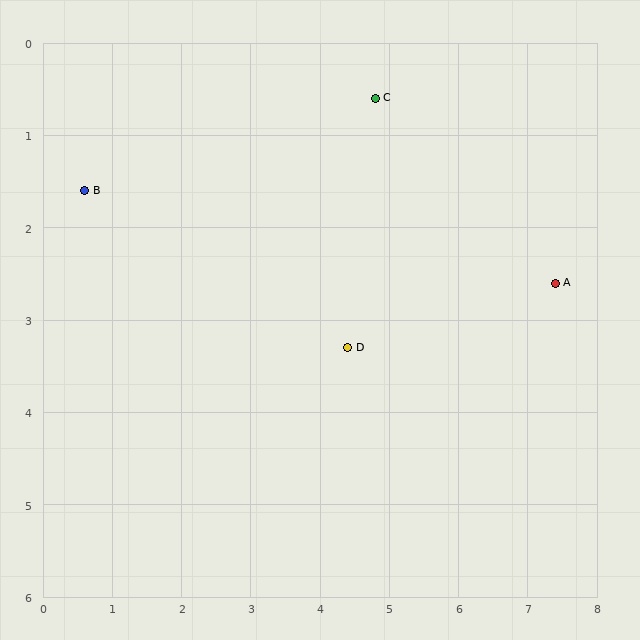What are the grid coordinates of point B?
Point B is at approximately (0.6, 1.6).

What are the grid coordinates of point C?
Point C is at approximately (4.8, 0.6).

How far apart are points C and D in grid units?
Points C and D are about 2.7 grid units apart.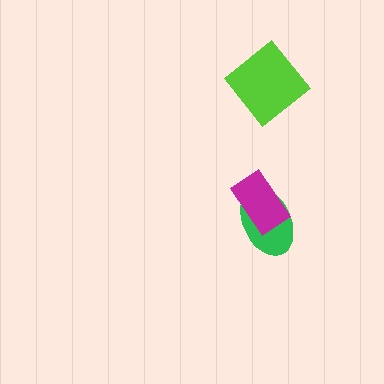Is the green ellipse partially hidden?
Yes, it is partially covered by another shape.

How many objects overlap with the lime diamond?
0 objects overlap with the lime diamond.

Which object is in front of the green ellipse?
The magenta rectangle is in front of the green ellipse.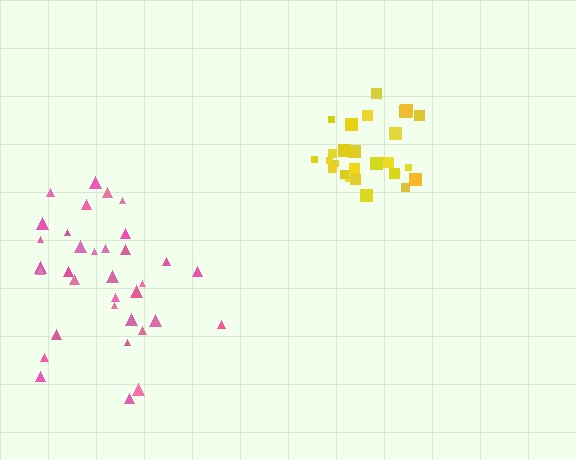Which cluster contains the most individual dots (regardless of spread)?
Pink (34).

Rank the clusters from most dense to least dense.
yellow, pink.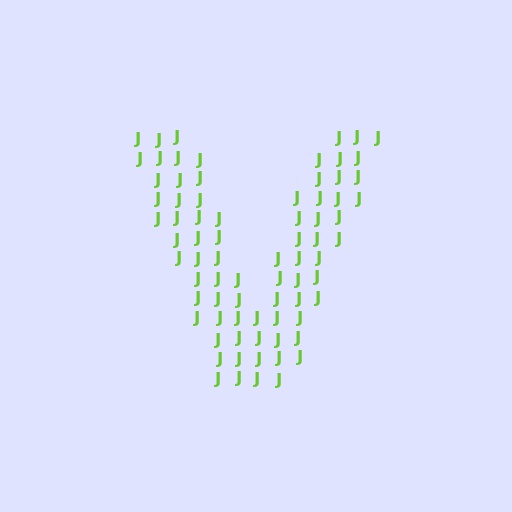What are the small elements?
The small elements are letter J's.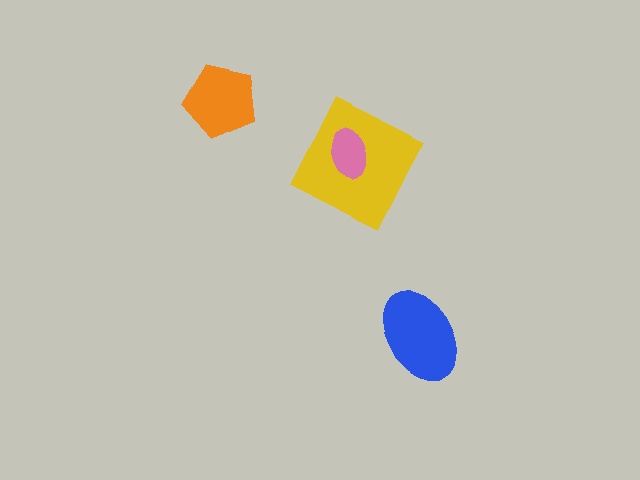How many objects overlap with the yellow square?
1 object overlaps with the yellow square.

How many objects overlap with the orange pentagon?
0 objects overlap with the orange pentagon.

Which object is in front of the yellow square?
The pink ellipse is in front of the yellow square.